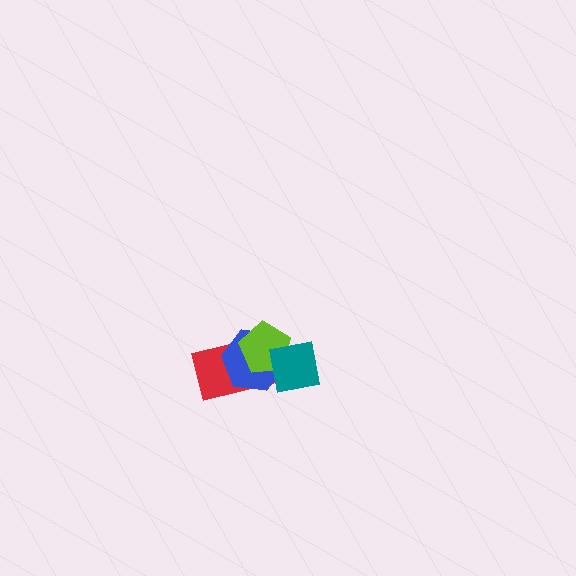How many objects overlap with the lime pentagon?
3 objects overlap with the lime pentagon.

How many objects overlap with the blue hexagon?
3 objects overlap with the blue hexagon.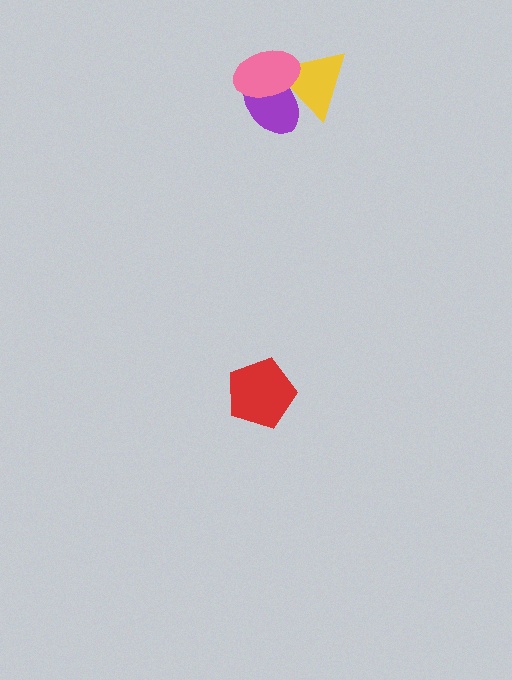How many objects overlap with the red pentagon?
0 objects overlap with the red pentagon.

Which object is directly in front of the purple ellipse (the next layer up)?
The yellow triangle is directly in front of the purple ellipse.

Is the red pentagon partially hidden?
No, no other shape covers it.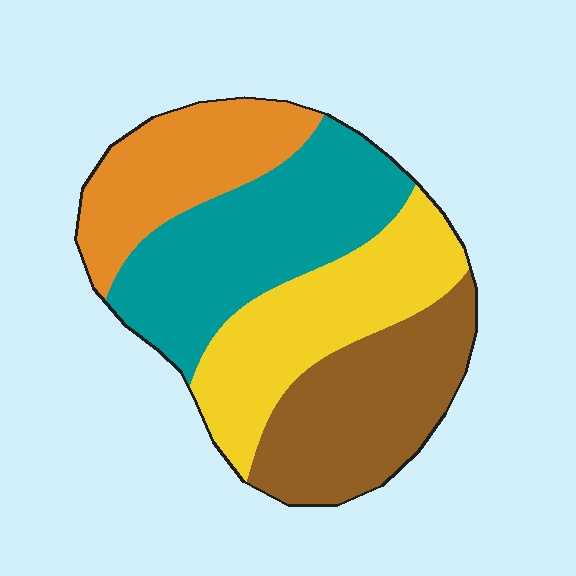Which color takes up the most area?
Teal, at roughly 30%.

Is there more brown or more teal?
Teal.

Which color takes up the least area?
Orange, at roughly 20%.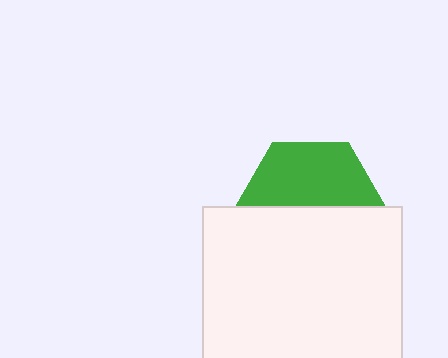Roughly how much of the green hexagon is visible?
About half of it is visible (roughly 47%).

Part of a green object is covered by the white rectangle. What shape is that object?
It is a hexagon.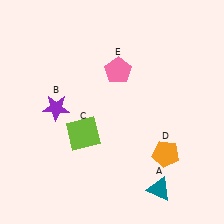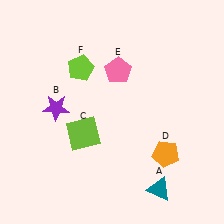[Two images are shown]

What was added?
A lime pentagon (F) was added in Image 2.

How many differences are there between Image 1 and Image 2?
There is 1 difference between the two images.